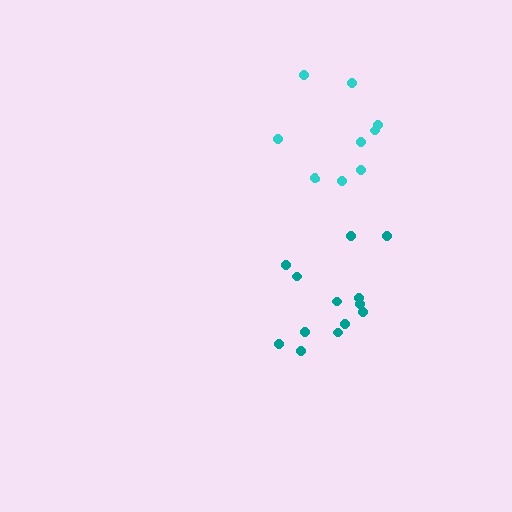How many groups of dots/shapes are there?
There are 2 groups.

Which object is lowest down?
The teal cluster is bottommost.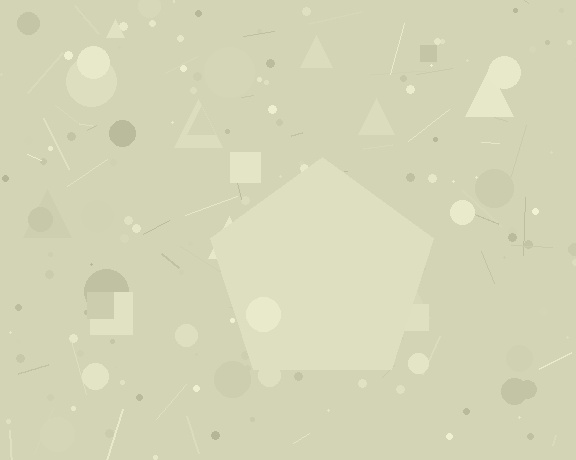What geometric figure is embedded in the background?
A pentagon is embedded in the background.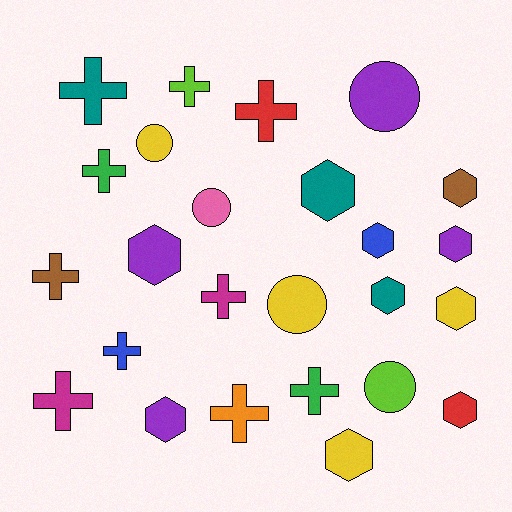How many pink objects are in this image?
There is 1 pink object.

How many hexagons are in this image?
There are 10 hexagons.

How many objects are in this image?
There are 25 objects.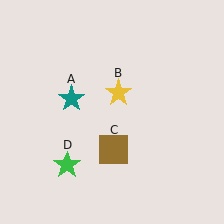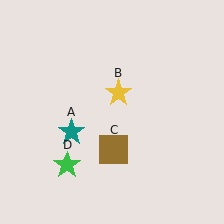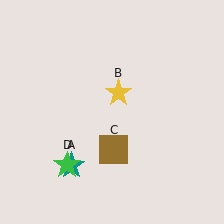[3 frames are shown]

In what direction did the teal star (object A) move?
The teal star (object A) moved down.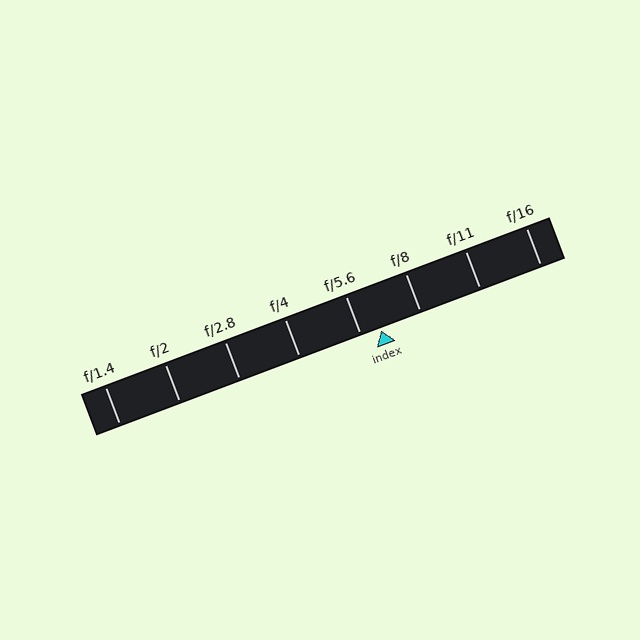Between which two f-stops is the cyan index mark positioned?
The index mark is between f/5.6 and f/8.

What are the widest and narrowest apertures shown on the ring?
The widest aperture shown is f/1.4 and the narrowest is f/16.